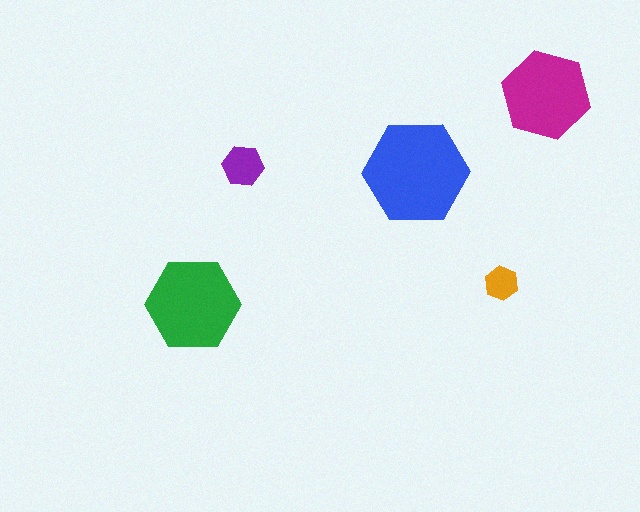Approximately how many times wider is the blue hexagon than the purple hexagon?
About 2.5 times wider.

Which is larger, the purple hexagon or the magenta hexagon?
The magenta one.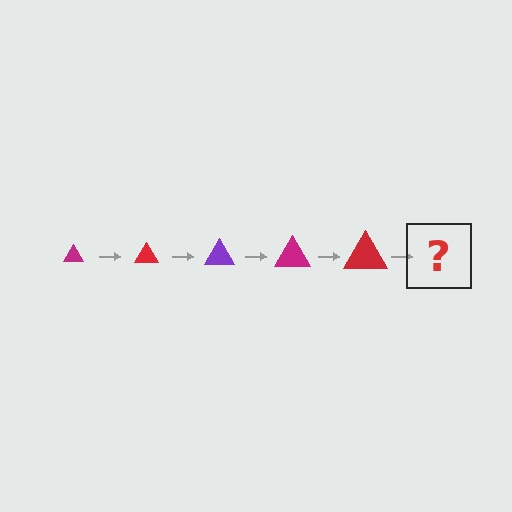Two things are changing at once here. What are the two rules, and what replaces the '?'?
The two rules are that the triangle grows larger each step and the color cycles through magenta, red, and purple. The '?' should be a purple triangle, larger than the previous one.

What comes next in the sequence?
The next element should be a purple triangle, larger than the previous one.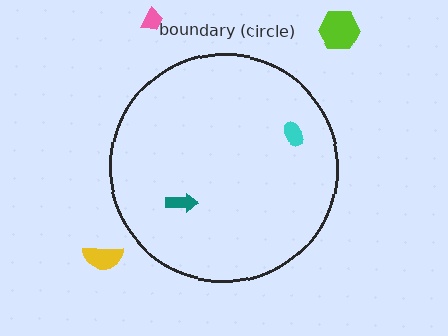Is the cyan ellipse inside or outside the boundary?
Inside.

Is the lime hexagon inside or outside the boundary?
Outside.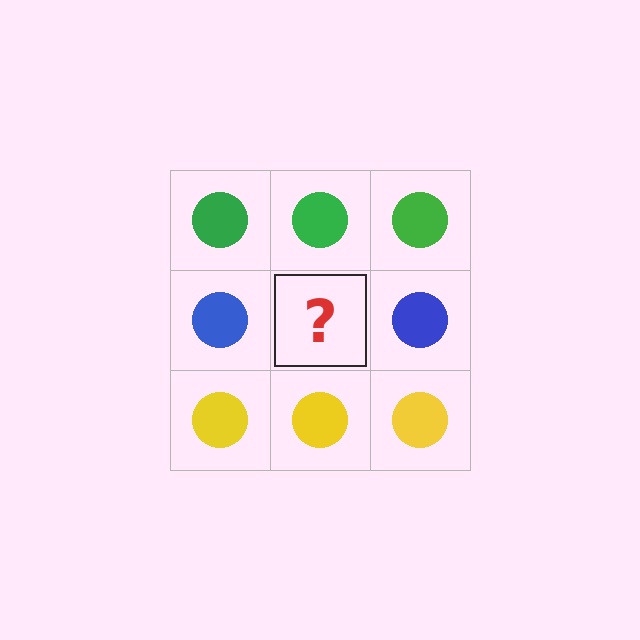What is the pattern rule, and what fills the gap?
The rule is that each row has a consistent color. The gap should be filled with a blue circle.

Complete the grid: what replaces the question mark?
The question mark should be replaced with a blue circle.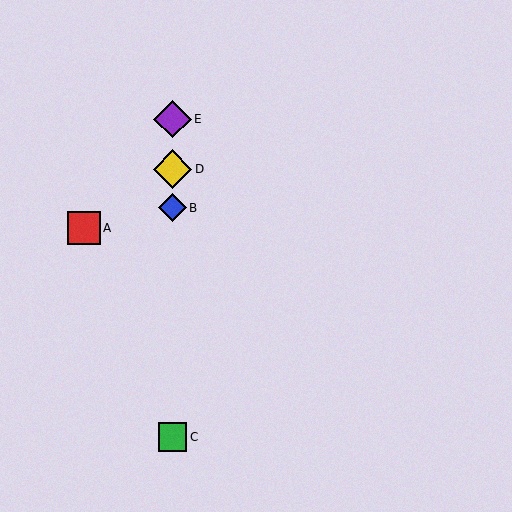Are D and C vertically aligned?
Yes, both are at x≈172.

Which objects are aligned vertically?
Objects B, C, D, E are aligned vertically.